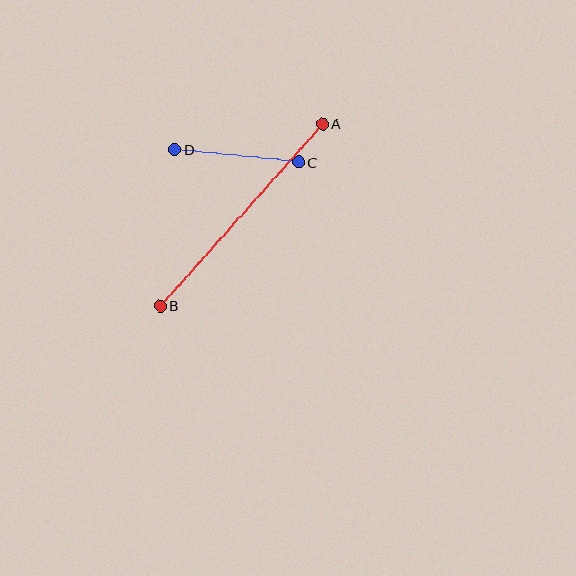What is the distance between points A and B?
The distance is approximately 244 pixels.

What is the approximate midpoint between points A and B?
The midpoint is at approximately (241, 215) pixels.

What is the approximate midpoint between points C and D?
The midpoint is at approximately (237, 156) pixels.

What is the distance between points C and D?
The distance is approximately 125 pixels.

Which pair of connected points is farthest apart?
Points A and B are farthest apart.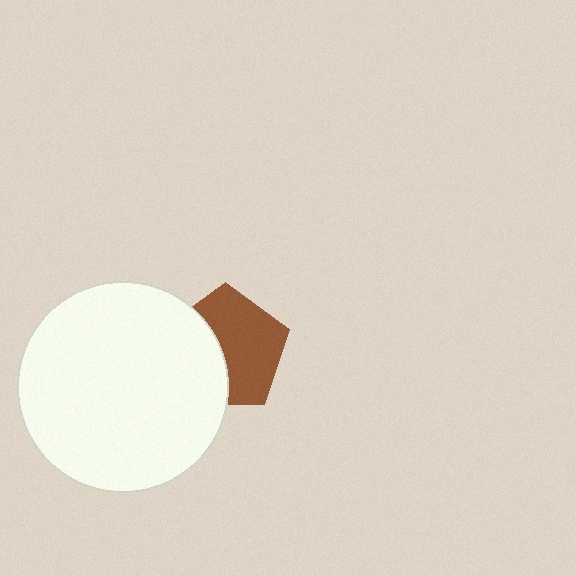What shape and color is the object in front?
The object in front is a white circle.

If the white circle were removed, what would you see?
You would see the complete brown pentagon.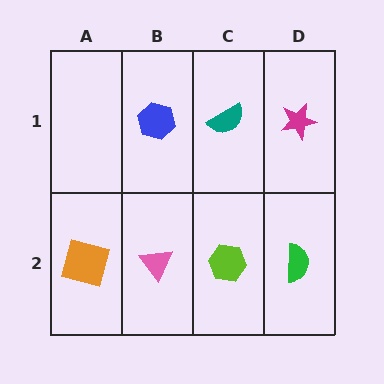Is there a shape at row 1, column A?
No, that cell is empty.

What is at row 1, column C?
A teal semicircle.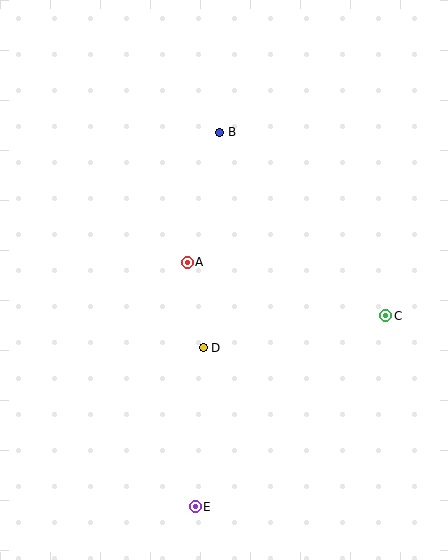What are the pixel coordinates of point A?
Point A is at (187, 262).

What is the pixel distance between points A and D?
The distance between A and D is 87 pixels.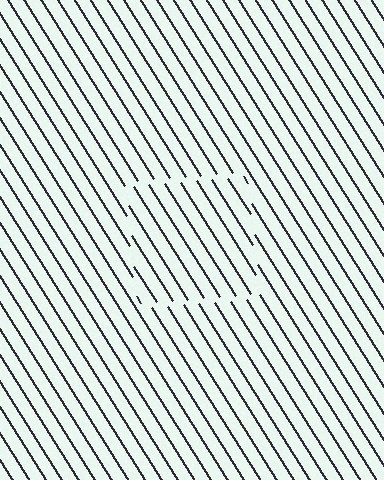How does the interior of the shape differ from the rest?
The interior of the shape contains the same grating, shifted by half a period — the contour is defined by the phase discontinuity where line-ends from the inner and outer gratings abut.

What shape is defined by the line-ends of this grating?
An illusory square. The interior of the shape contains the same grating, shifted by half a period — the contour is defined by the phase discontinuity where line-ends from the inner and outer gratings abut.